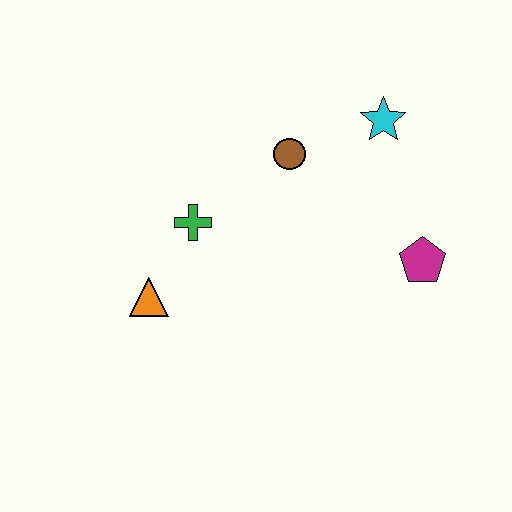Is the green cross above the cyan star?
No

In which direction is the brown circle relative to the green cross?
The brown circle is to the right of the green cross.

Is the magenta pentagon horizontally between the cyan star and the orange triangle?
No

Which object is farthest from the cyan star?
The orange triangle is farthest from the cyan star.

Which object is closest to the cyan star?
The brown circle is closest to the cyan star.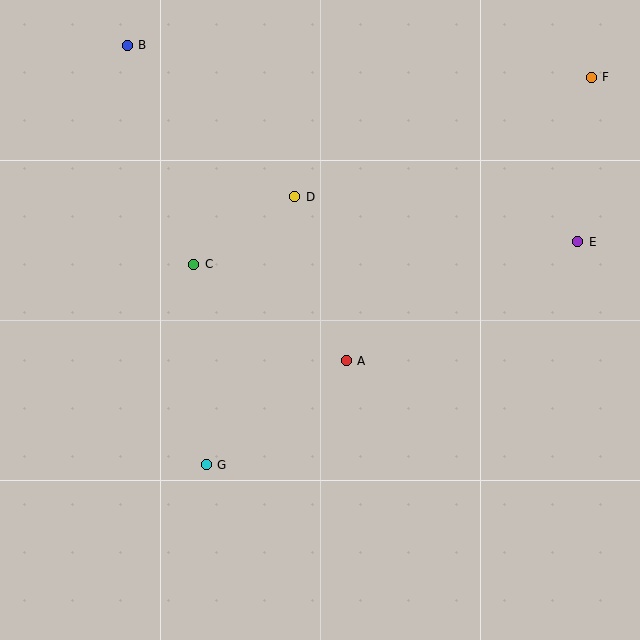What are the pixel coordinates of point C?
Point C is at (194, 264).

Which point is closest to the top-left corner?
Point B is closest to the top-left corner.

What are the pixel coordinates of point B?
Point B is at (127, 45).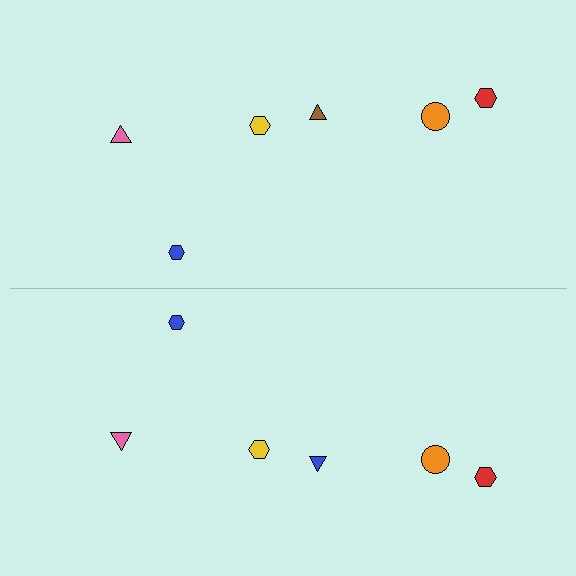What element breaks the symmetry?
The blue triangle on the bottom side breaks the symmetry — its mirror counterpart is brown.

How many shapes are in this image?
There are 12 shapes in this image.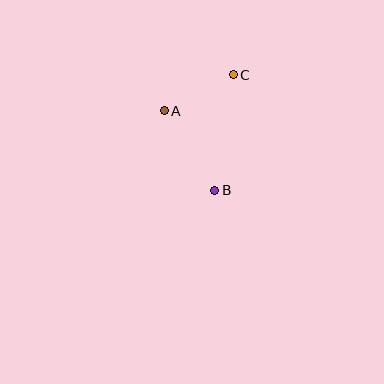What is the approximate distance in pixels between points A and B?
The distance between A and B is approximately 94 pixels.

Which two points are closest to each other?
Points A and C are closest to each other.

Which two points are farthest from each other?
Points B and C are farthest from each other.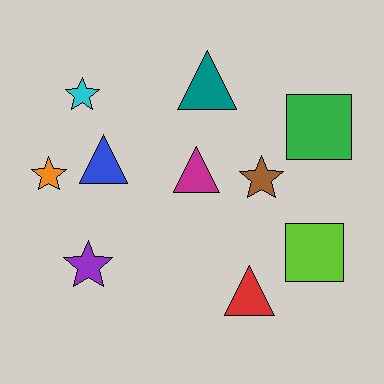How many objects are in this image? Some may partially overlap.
There are 10 objects.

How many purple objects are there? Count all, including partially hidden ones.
There is 1 purple object.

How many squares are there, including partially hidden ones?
There are 2 squares.